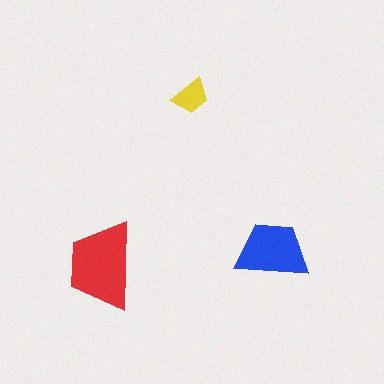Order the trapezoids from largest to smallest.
the red one, the blue one, the yellow one.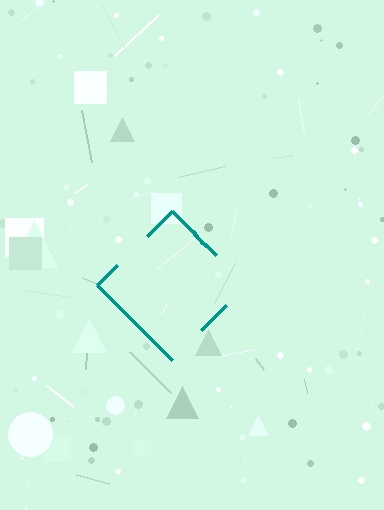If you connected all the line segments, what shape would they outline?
They would outline a diamond.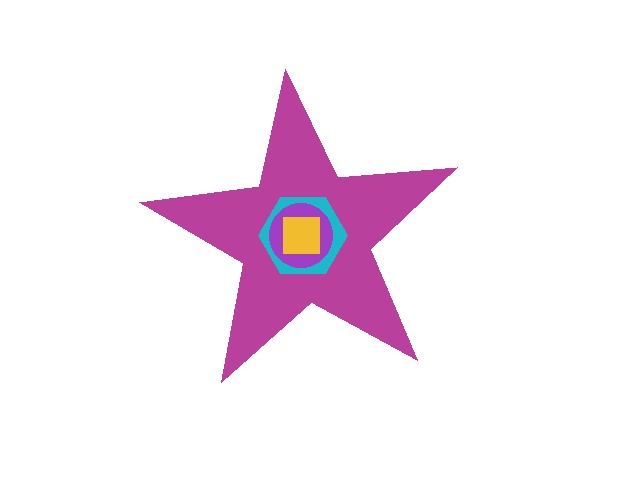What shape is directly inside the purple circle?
The yellow square.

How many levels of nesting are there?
4.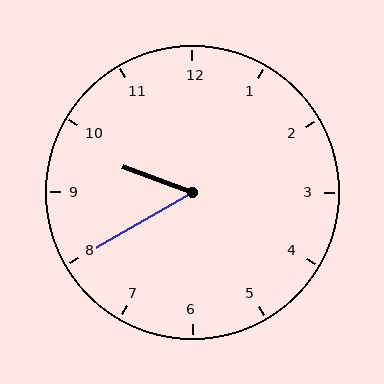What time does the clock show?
9:40.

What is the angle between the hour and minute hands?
Approximately 50 degrees.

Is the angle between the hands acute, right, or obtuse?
It is acute.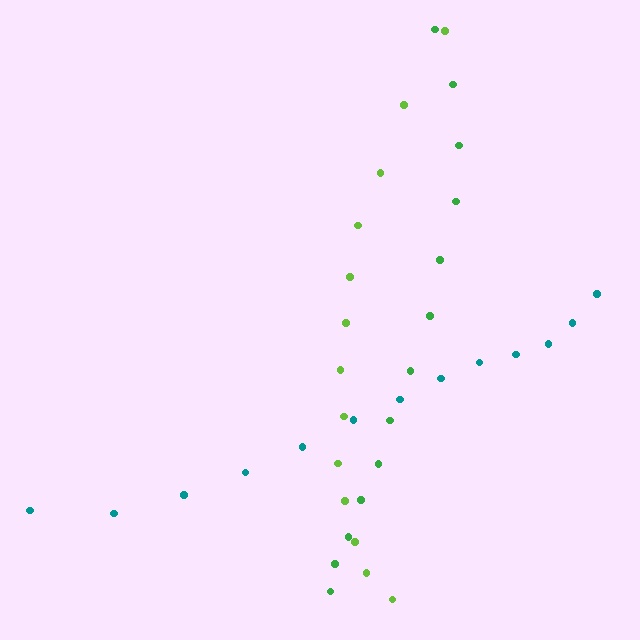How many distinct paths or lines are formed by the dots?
There are 3 distinct paths.